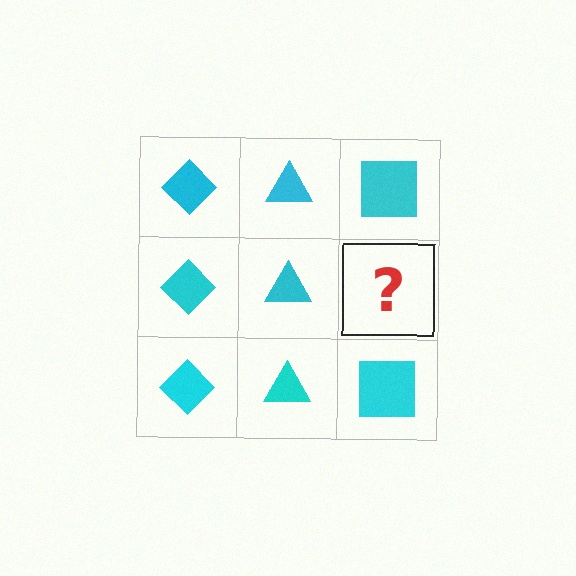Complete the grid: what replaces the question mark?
The question mark should be replaced with a cyan square.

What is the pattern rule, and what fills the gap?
The rule is that each column has a consistent shape. The gap should be filled with a cyan square.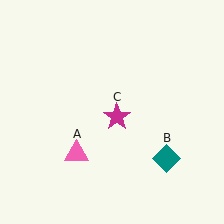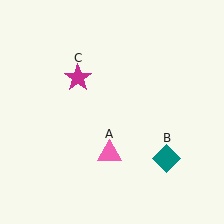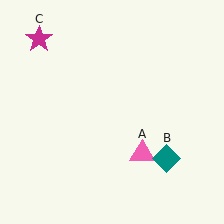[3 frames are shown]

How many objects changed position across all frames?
2 objects changed position: pink triangle (object A), magenta star (object C).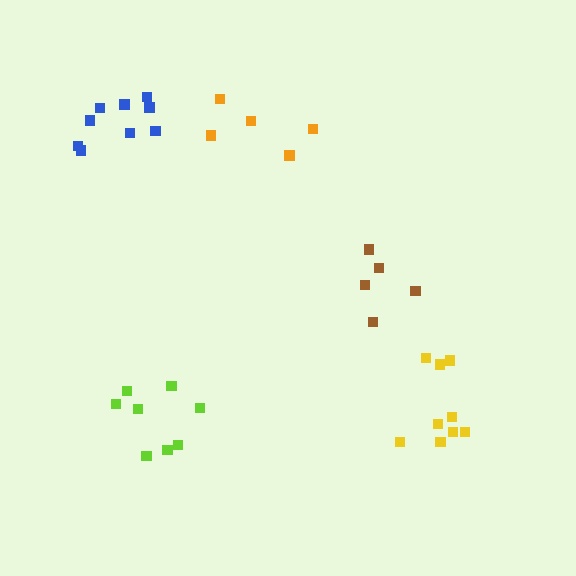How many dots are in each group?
Group 1: 5 dots, Group 2: 8 dots, Group 3: 9 dots, Group 4: 5 dots, Group 5: 9 dots (36 total).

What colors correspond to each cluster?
The clusters are colored: orange, lime, blue, brown, yellow.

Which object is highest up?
The blue cluster is topmost.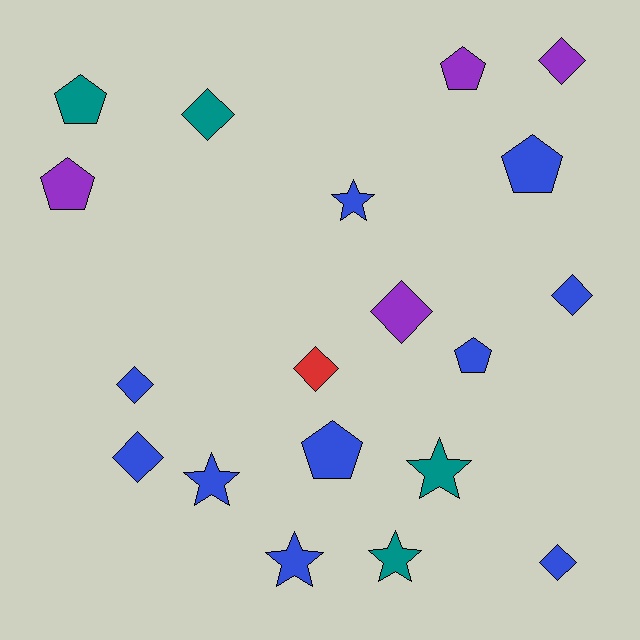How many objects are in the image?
There are 19 objects.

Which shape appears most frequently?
Diamond, with 8 objects.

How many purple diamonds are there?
There are 2 purple diamonds.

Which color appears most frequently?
Blue, with 10 objects.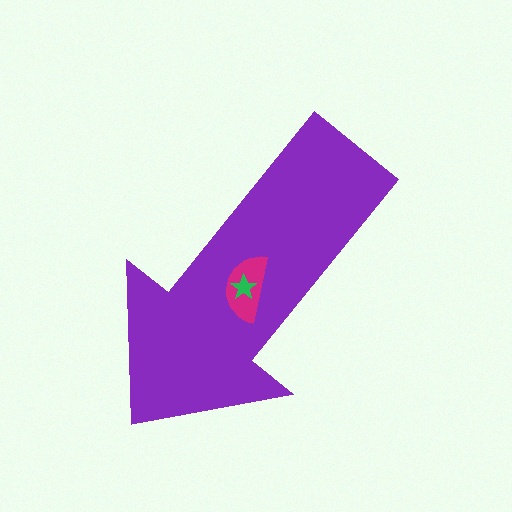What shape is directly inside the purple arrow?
The magenta semicircle.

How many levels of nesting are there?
3.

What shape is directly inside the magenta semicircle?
The green star.